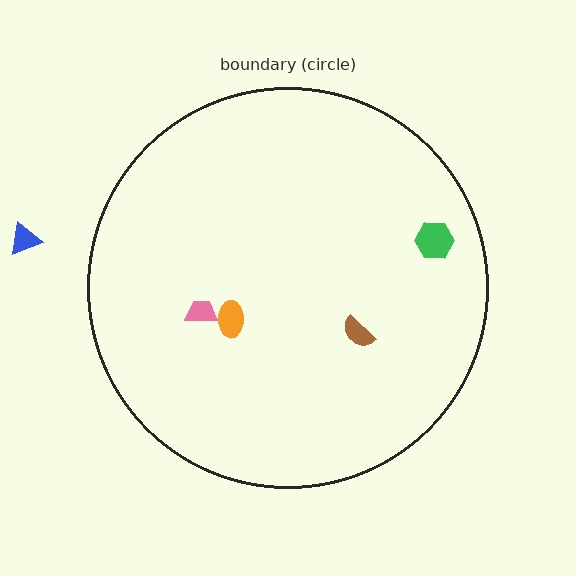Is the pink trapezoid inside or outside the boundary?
Inside.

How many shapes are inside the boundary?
4 inside, 1 outside.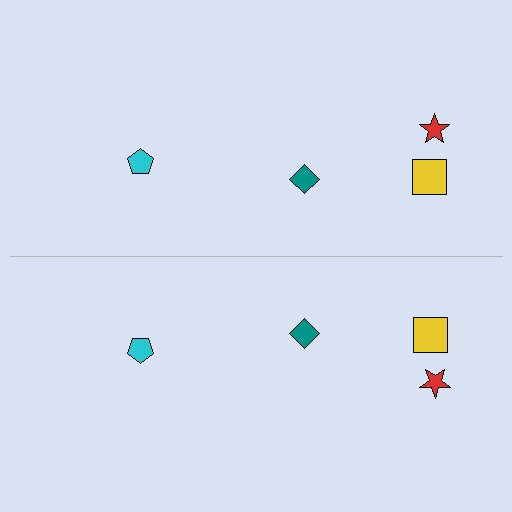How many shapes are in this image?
There are 8 shapes in this image.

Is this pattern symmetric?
Yes, this pattern has bilateral (reflection) symmetry.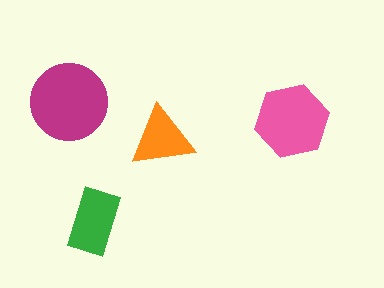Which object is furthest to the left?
The magenta circle is leftmost.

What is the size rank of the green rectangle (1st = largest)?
3rd.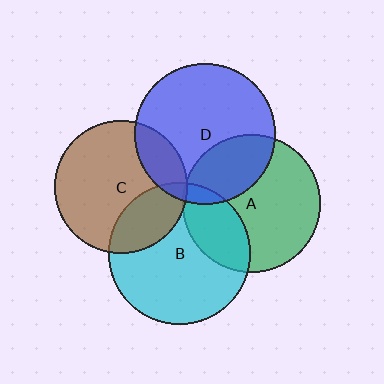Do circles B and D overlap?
Yes.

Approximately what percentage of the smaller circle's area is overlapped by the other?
Approximately 5%.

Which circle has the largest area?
Circle B (cyan).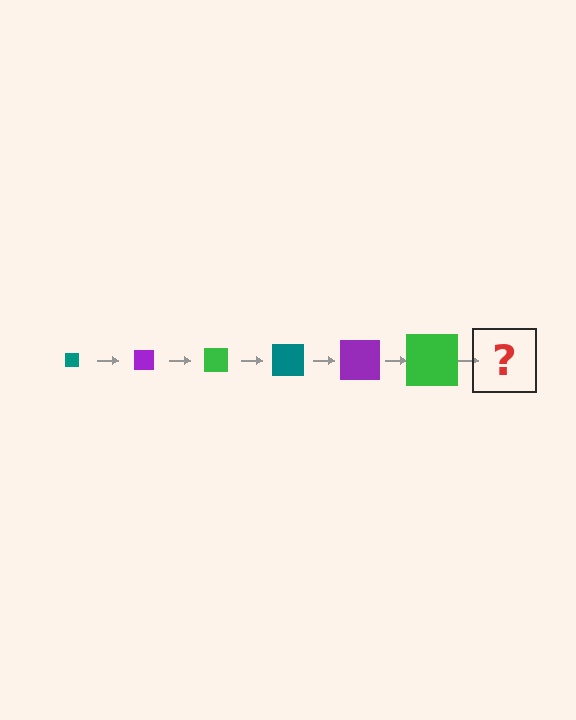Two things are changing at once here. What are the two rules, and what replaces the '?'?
The two rules are that the square grows larger each step and the color cycles through teal, purple, and green. The '?' should be a teal square, larger than the previous one.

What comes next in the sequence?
The next element should be a teal square, larger than the previous one.